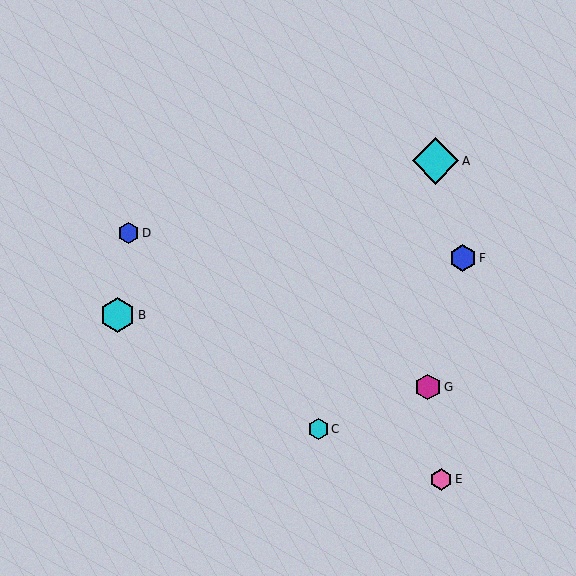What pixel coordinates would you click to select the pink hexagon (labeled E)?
Click at (441, 479) to select the pink hexagon E.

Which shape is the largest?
The cyan diamond (labeled A) is the largest.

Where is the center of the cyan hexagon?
The center of the cyan hexagon is at (118, 315).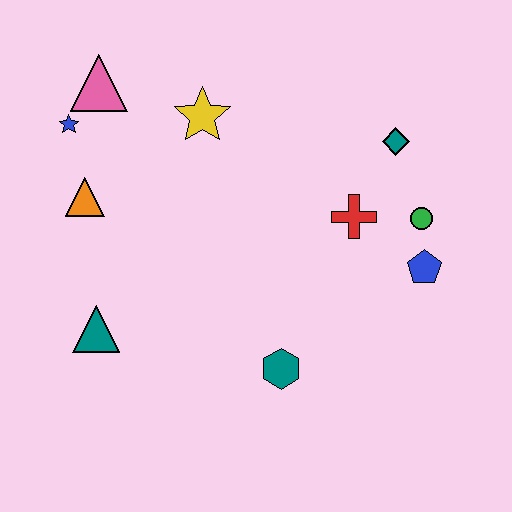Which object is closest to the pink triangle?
The blue star is closest to the pink triangle.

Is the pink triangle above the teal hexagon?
Yes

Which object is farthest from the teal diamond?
The teal triangle is farthest from the teal diamond.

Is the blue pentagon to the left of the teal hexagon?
No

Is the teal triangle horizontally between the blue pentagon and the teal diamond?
No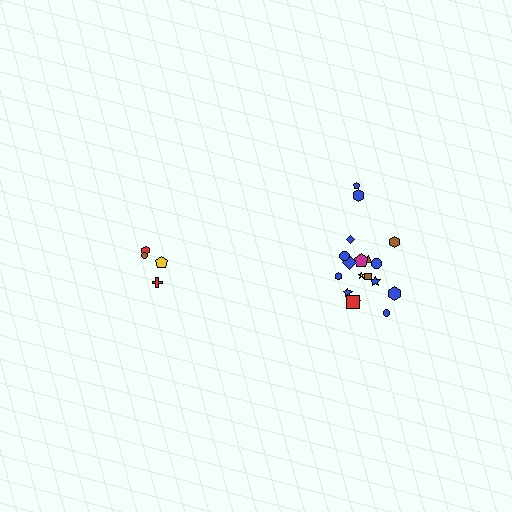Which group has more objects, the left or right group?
The right group.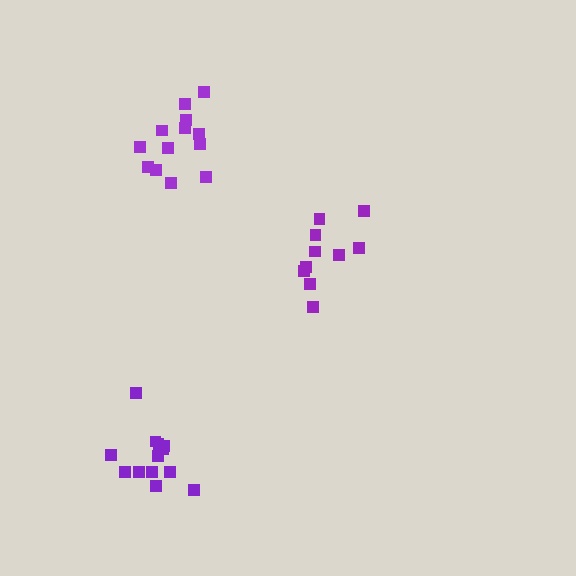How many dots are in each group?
Group 1: 13 dots, Group 2: 10 dots, Group 3: 13 dots (36 total).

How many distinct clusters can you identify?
There are 3 distinct clusters.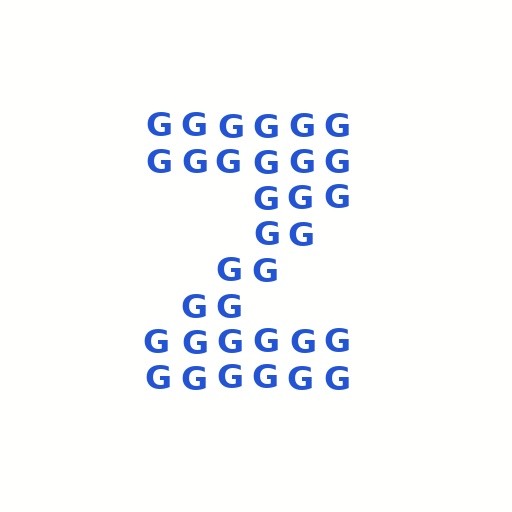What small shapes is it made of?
It is made of small letter G's.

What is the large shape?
The large shape is the letter Z.